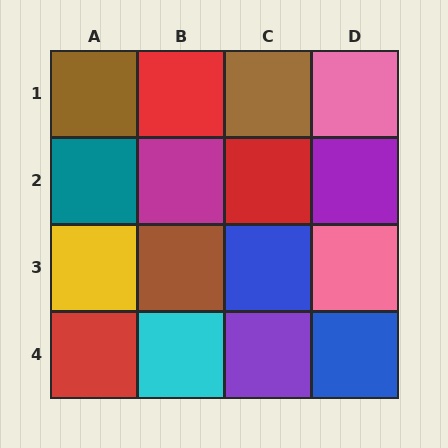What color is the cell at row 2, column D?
Purple.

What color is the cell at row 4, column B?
Cyan.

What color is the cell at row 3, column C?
Blue.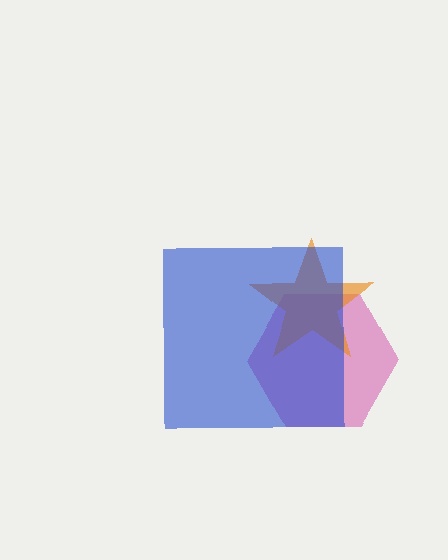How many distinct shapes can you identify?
There are 3 distinct shapes: a magenta hexagon, an orange star, a blue square.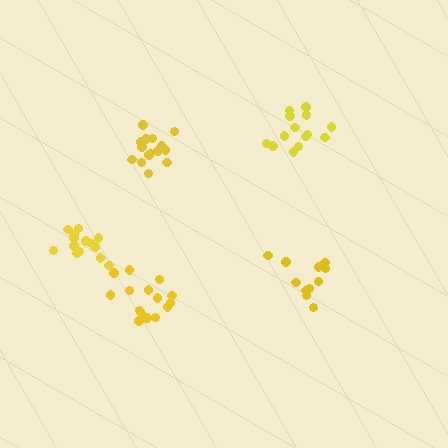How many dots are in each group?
Group 1: 14 dots, Group 2: 15 dots, Group 3: 11 dots, Group 4: 15 dots, Group 5: 14 dots (69 total).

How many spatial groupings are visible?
There are 5 spatial groupings.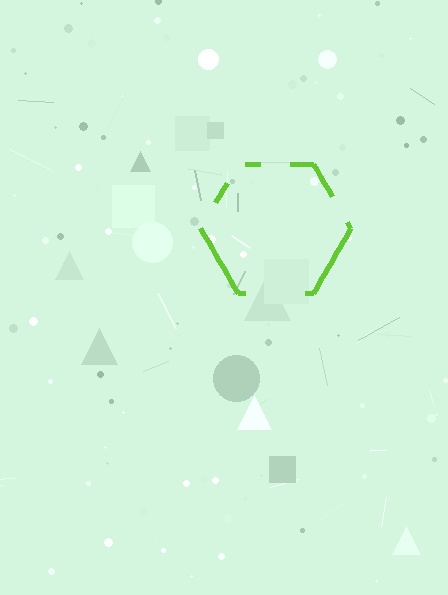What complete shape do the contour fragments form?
The contour fragments form a hexagon.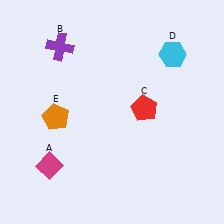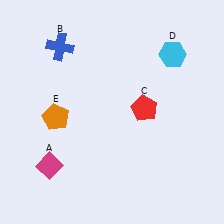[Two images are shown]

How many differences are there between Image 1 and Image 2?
There is 1 difference between the two images.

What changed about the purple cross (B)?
In Image 1, B is purple. In Image 2, it changed to blue.